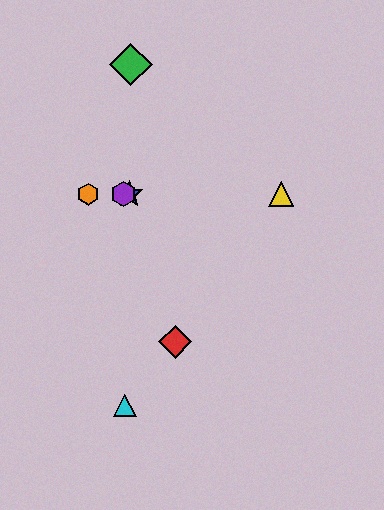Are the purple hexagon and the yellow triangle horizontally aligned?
Yes, both are at y≈194.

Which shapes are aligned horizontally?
The blue star, the yellow triangle, the purple hexagon, the orange hexagon are aligned horizontally.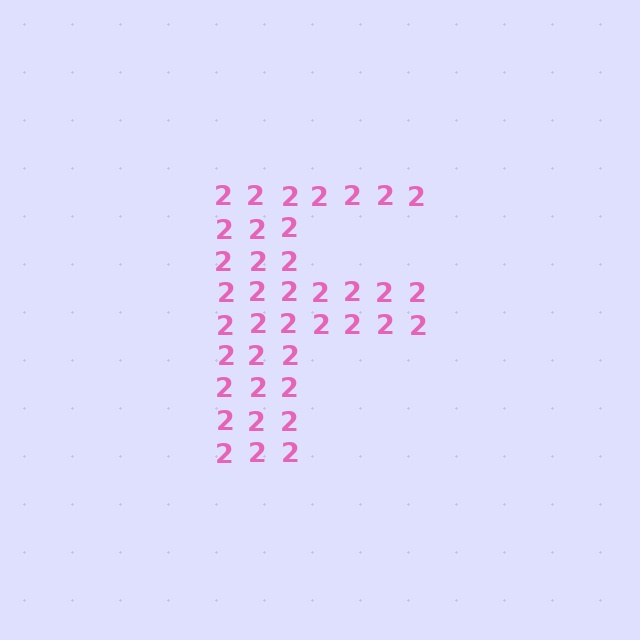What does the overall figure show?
The overall figure shows the letter F.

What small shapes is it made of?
It is made of small digit 2's.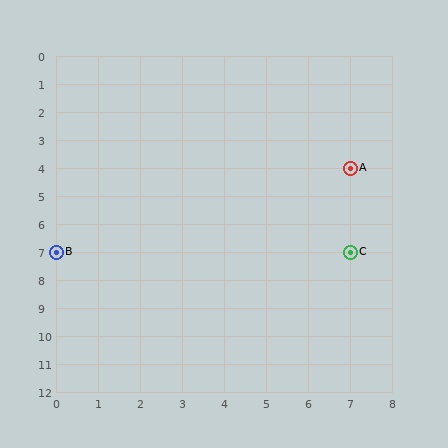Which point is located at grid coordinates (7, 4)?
Point A is at (7, 4).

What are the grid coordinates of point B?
Point B is at grid coordinates (0, 7).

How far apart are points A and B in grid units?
Points A and B are 7 columns and 3 rows apart (about 7.6 grid units diagonally).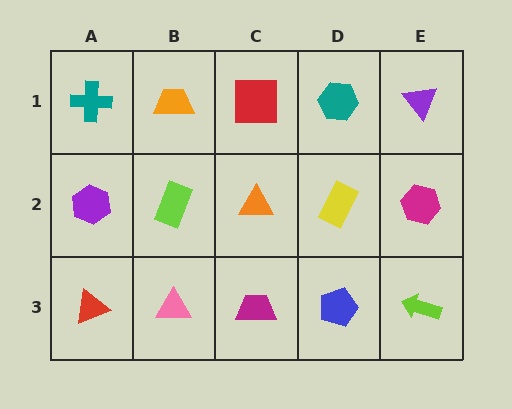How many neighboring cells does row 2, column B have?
4.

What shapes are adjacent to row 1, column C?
An orange triangle (row 2, column C), an orange trapezoid (row 1, column B), a teal hexagon (row 1, column D).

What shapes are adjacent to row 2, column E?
A purple triangle (row 1, column E), a lime arrow (row 3, column E), a yellow rectangle (row 2, column D).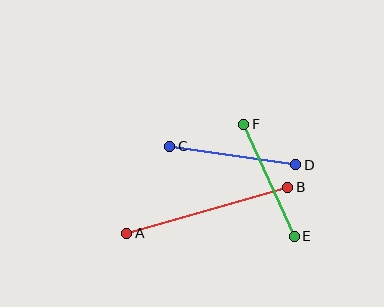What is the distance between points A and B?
The distance is approximately 168 pixels.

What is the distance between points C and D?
The distance is approximately 127 pixels.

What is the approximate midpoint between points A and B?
The midpoint is at approximately (207, 210) pixels.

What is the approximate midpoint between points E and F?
The midpoint is at approximately (269, 180) pixels.